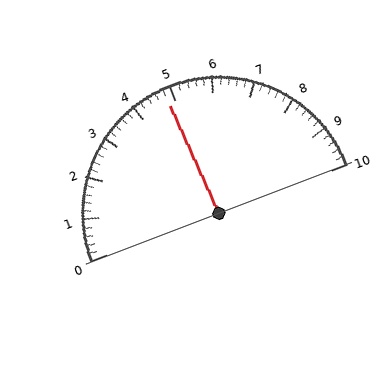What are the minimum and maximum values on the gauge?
The gauge ranges from 0 to 10.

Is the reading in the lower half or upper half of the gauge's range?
The reading is in the lower half of the range (0 to 10).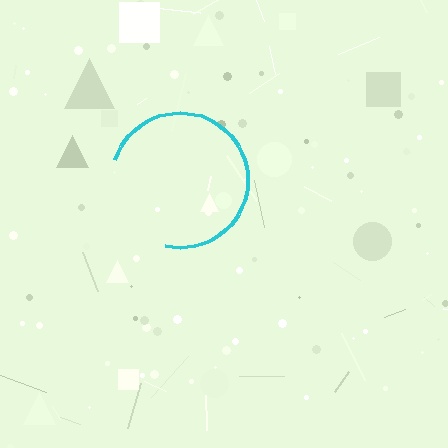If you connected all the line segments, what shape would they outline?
They would outline a circle.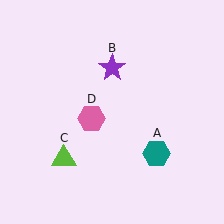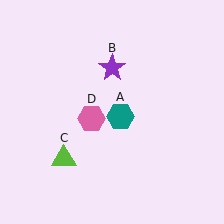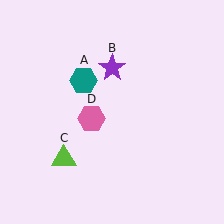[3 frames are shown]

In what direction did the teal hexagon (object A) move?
The teal hexagon (object A) moved up and to the left.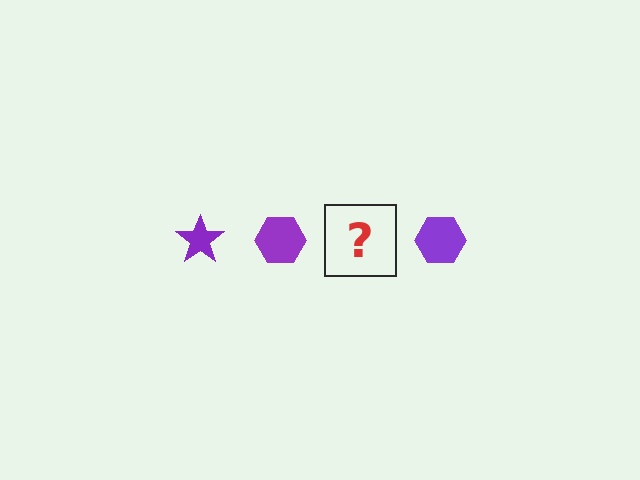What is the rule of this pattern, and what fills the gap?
The rule is that the pattern cycles through star, hexagon shapes in purple. The gap should be filled with a purple star.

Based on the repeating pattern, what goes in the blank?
The blank should be a purple star.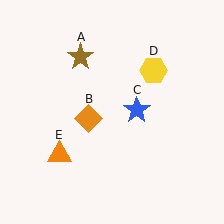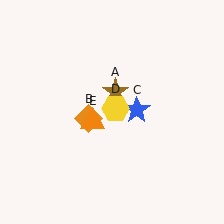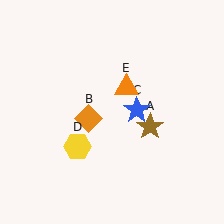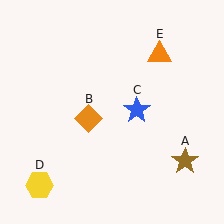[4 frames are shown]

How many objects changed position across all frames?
3 objects changed position: brown star (object A), yellow hexagon (object D), orange triangle (object E).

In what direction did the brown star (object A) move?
The brown star (object A) moved down and to the right.